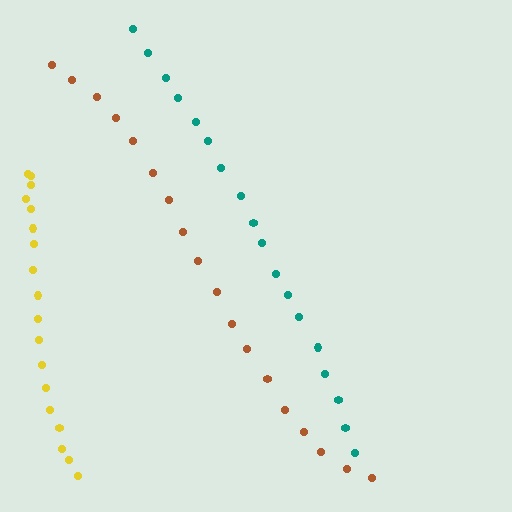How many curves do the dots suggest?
There are 3 distinct paths.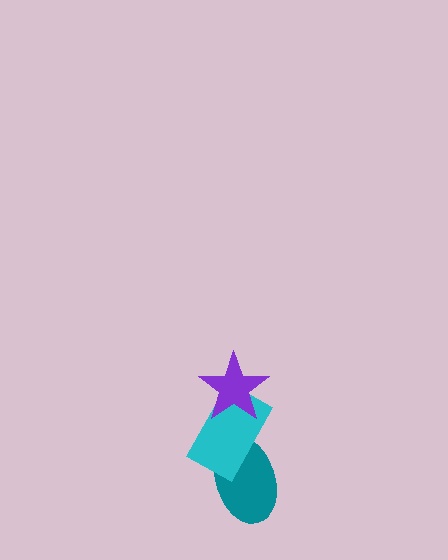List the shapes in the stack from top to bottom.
From top to bottom: the purple star, the cyan rectangle, the teal ellipse.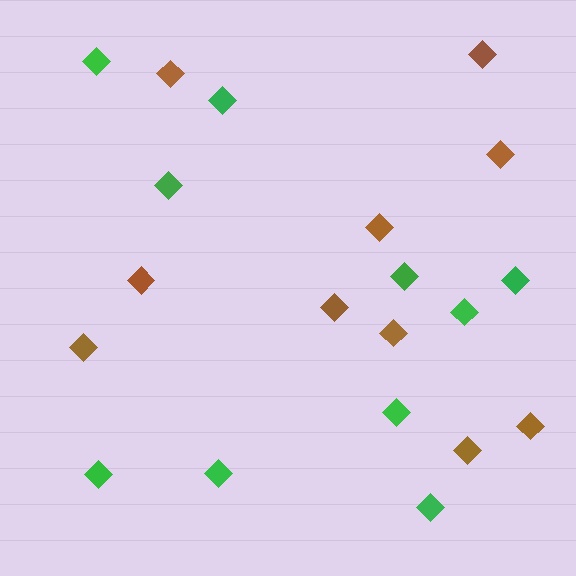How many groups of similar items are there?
There are 2 groups: one group of brown diamonds (10) and one group of green diamonds (10).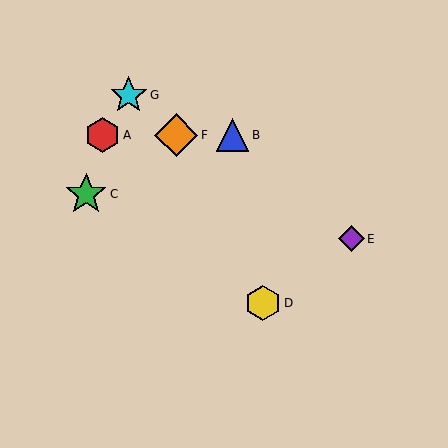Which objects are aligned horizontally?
Objects A, B, F are aligned horizontally.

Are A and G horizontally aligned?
No, A is at y≈135 and G is at y≈95.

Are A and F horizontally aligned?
Yes, both are at y≈135.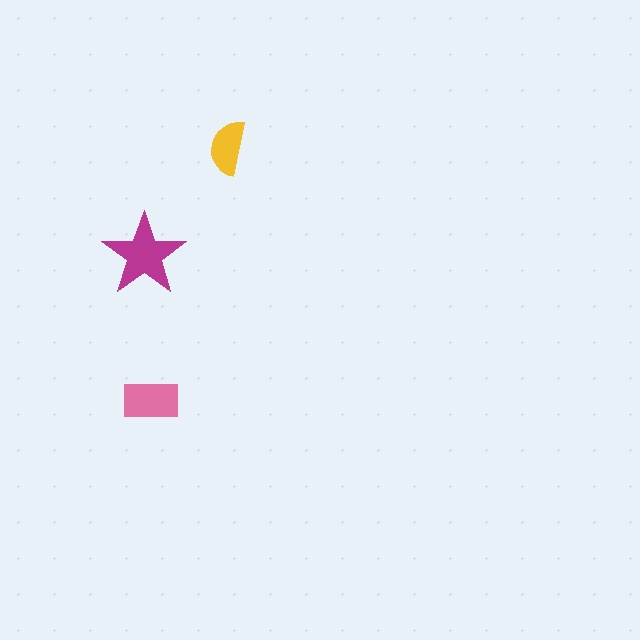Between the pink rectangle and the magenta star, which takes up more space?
The magenta star.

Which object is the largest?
The magenta star.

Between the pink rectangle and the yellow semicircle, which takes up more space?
The pink rectangle.